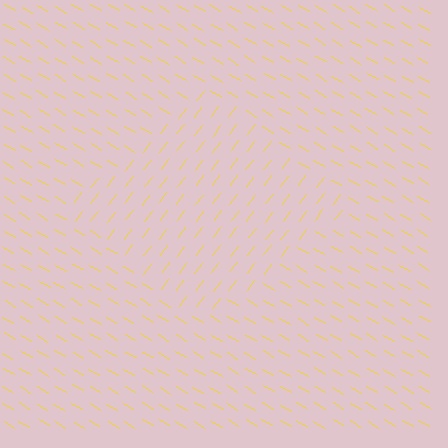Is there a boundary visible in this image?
Yes, there is a texture boundary formed by a change in line orientation.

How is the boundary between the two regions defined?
The boundary is defined purely by a change in line orientation (approximately 84 degrees difference). All lines are the same color and thickness.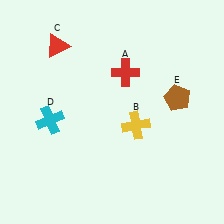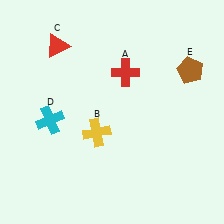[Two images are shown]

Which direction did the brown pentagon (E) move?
The brown pentagon (E) moved up.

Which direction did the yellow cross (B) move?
The yellow cross (B) moved left.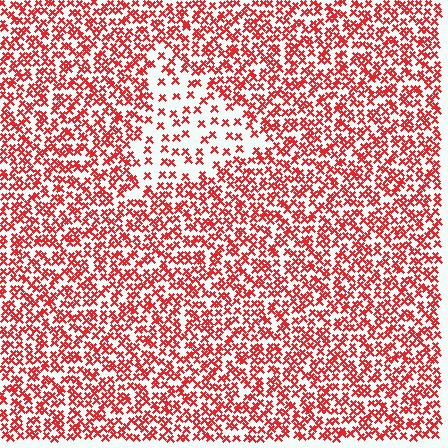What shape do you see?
I see a triangle.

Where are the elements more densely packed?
The elements are more densely packed outside the triangle boundary.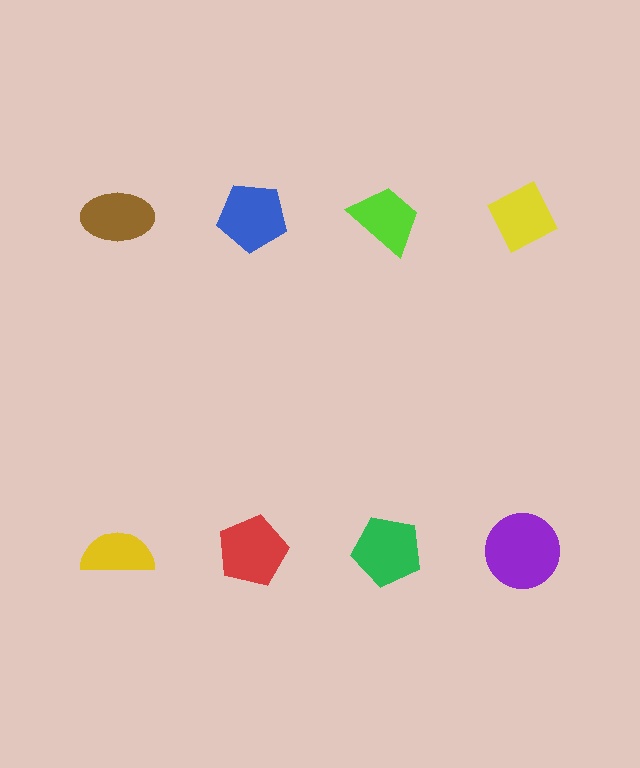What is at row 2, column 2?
A red pentagon.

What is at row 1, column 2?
A blue pentagon.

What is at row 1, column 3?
A lime trapezoid.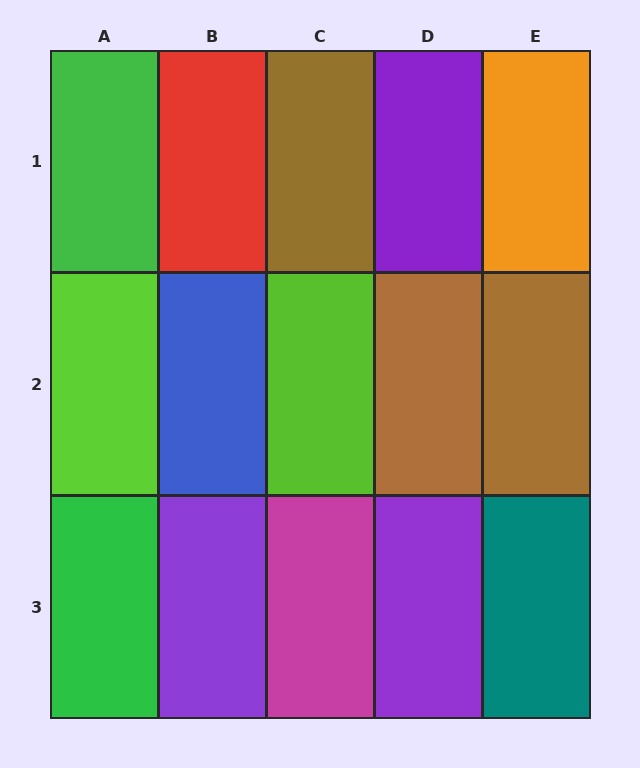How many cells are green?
2 cells are green.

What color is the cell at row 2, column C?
Lime.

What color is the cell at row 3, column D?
Purple.